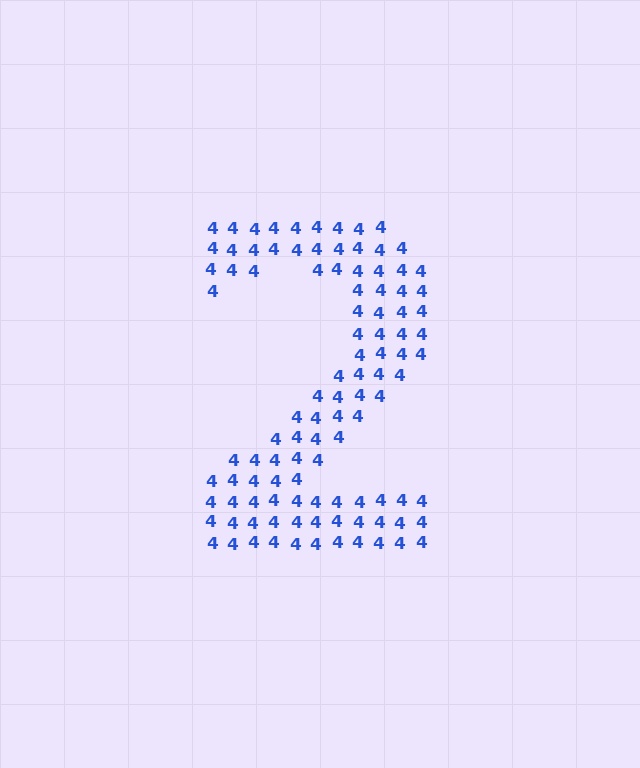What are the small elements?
The small elements are digit 4's.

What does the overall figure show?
The overall figure shows the digit 2.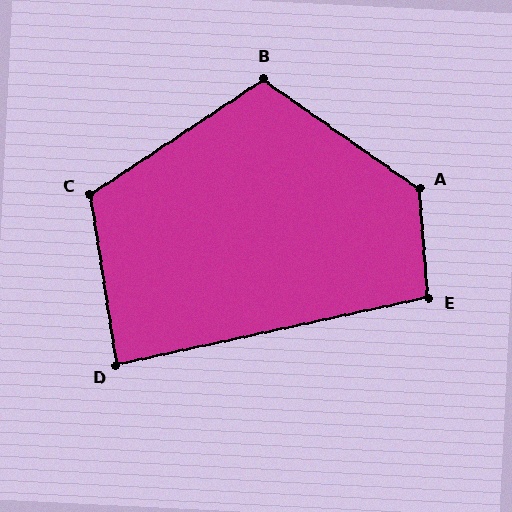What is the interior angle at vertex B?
Approximately 111 degrees (obtuse).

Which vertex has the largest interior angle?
A, at approximately 129 degrees.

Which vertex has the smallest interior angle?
D, at approximately 87 degrees.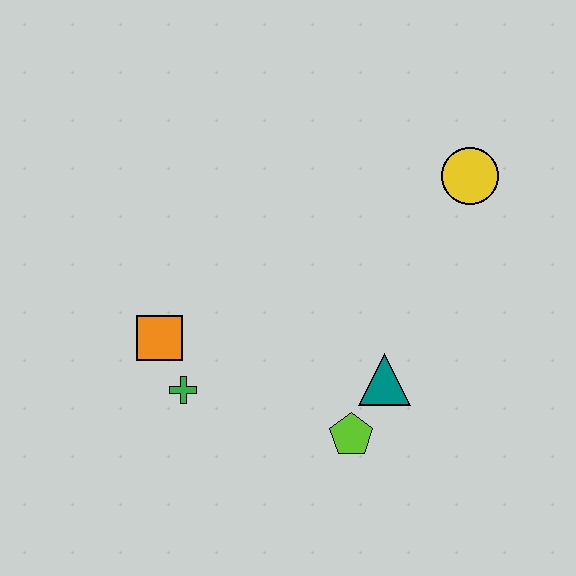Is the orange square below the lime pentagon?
No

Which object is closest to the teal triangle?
The lime pentagon is closest to the teal triangle.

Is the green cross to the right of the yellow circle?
No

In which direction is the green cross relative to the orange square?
The green cross is below the orange square.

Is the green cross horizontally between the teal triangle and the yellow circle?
No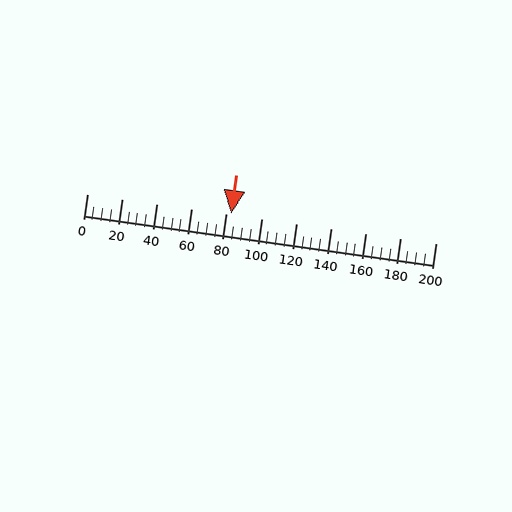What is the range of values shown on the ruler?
The ruler shows values from 0 to 200.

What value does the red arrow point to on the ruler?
The red arrow points to approximately 83.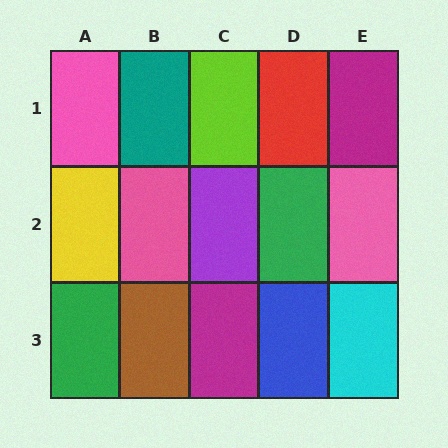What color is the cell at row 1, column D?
Red.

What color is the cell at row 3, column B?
Brown.